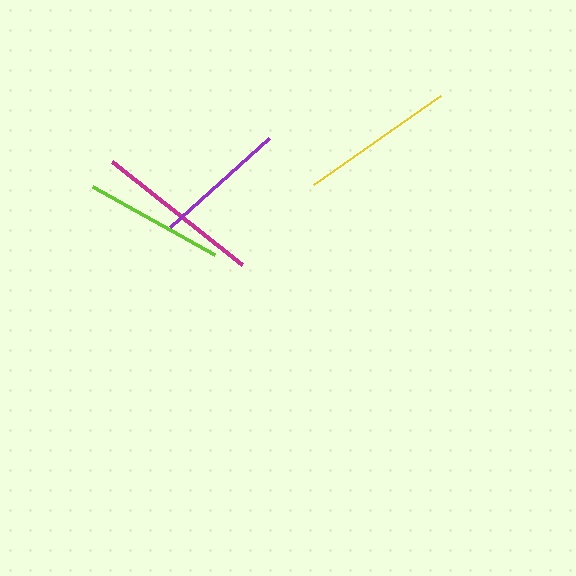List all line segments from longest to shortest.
From longest to shortest: magenta, yellow, lime, purple.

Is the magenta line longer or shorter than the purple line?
The magenta line is longer than the purple line.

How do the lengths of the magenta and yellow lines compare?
The magenta and yellow lines are approximately the same length.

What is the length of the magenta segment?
The magenta segment is approximately 166 pixels long.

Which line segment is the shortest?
The purple line is the shortest at approximately 133 pixels.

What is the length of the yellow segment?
The yellow segment is approximately 155 pixels long.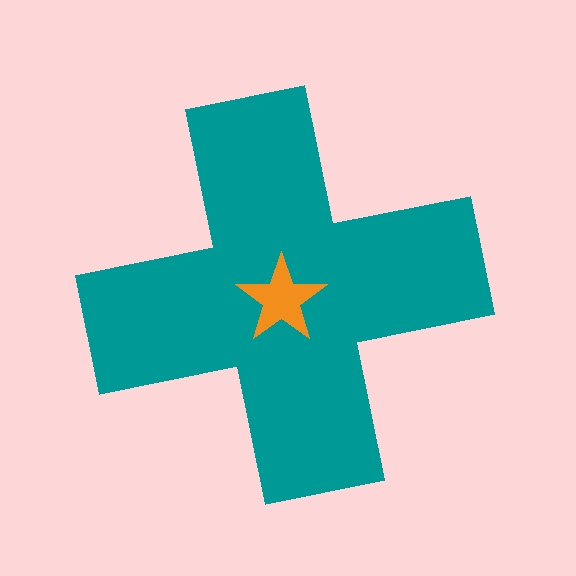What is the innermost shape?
The orange star.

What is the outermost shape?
The teal cross.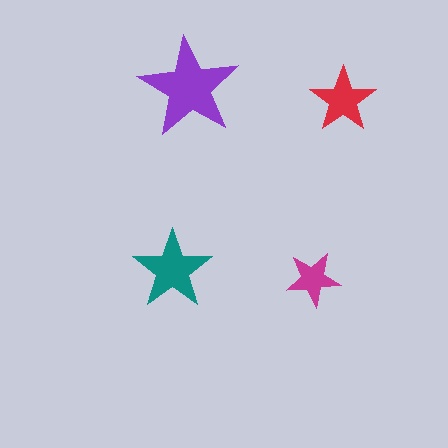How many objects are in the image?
There are 4 objects in the image.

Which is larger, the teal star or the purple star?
The purple one.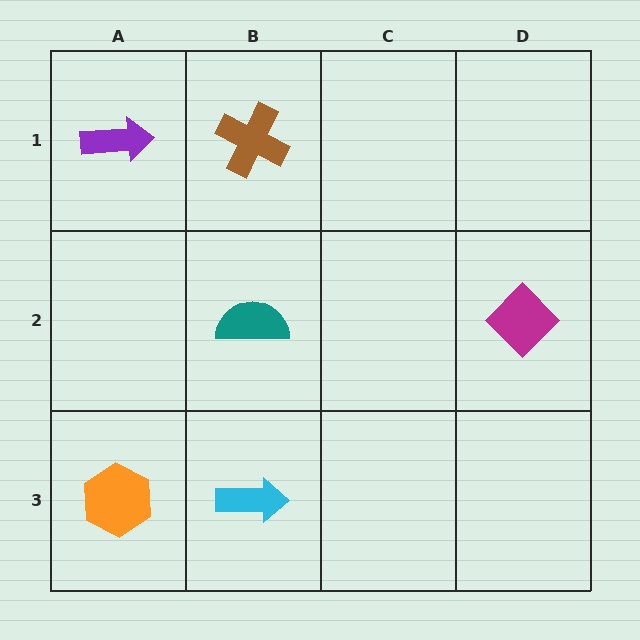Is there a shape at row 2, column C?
No, that cell is empty.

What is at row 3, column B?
A cyan arrow.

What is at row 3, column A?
An orange hexagon.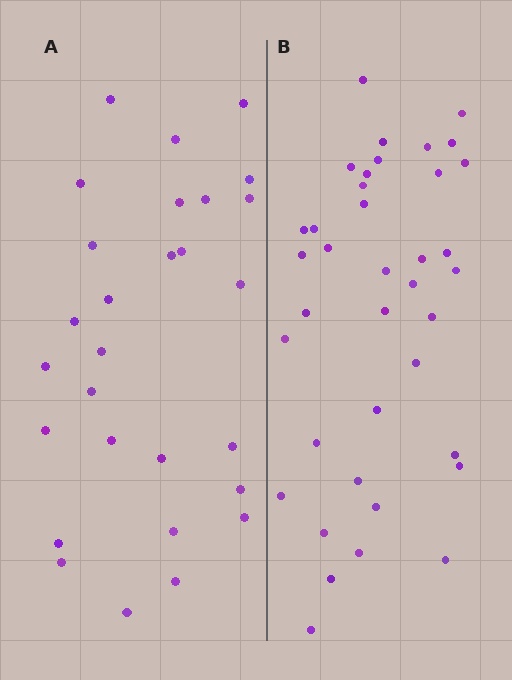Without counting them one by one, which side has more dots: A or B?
Region B (the right region) has more dots.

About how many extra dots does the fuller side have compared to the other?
Region B has roughly 10 or so more dots than region A.